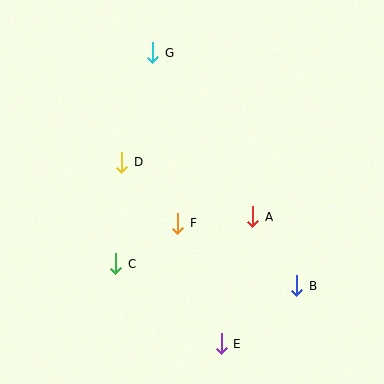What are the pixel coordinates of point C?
Point C is at (116, 264).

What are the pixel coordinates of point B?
Point B is at (297, 286).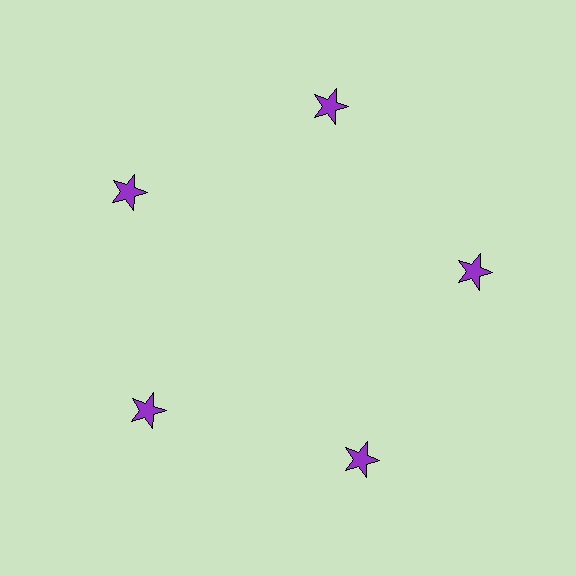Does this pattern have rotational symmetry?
Yes, this pattern has 5-fold rotational symmetry. It looks the same after rotating 72 degrees around the center.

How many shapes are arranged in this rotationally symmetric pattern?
There are 5 shapes, arranged in 5 groups of 1.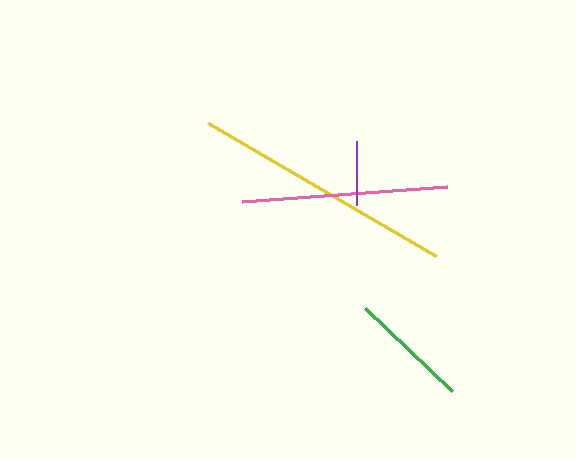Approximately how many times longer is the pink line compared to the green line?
The pink line is approximately 1.7 times the length of the green line.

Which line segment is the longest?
The yellow line is the longest at approximately 264 pixels.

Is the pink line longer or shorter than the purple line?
The pink line is longer than the purple line.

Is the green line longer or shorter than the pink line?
The pink line is longer than the green line.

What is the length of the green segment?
The green segment is approximately 120 pixels long.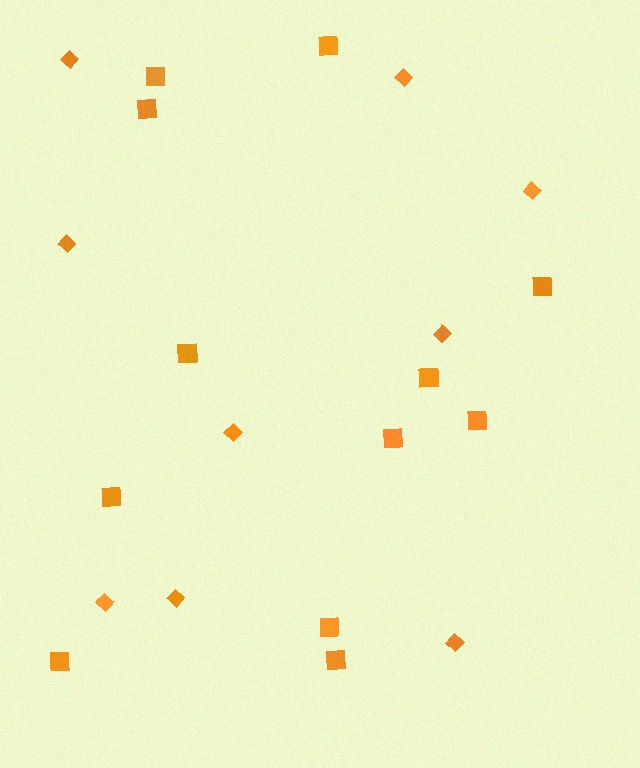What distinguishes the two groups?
There are 2 groups: one group of squares (12) and one group of diamonds (9).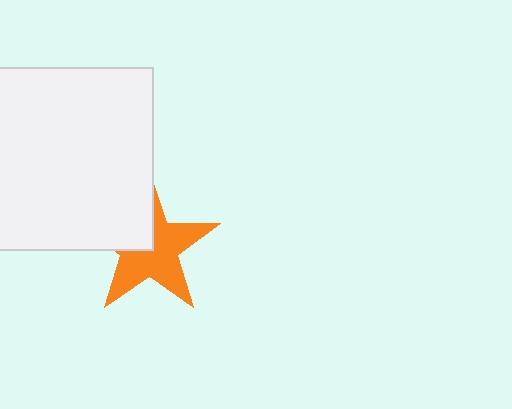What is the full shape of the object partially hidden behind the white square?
The partially hidden object is an orange star.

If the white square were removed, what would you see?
You would see the complete orange star.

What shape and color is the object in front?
The object in front is a white square.